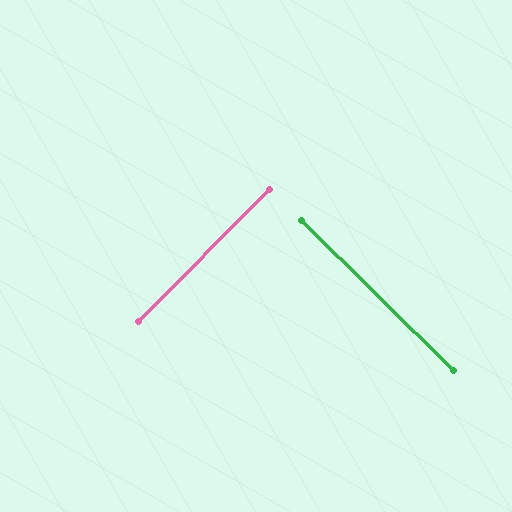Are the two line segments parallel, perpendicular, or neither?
Perpendicular — they meet at approximately 90°.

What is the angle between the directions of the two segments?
Approximately 90 degrees.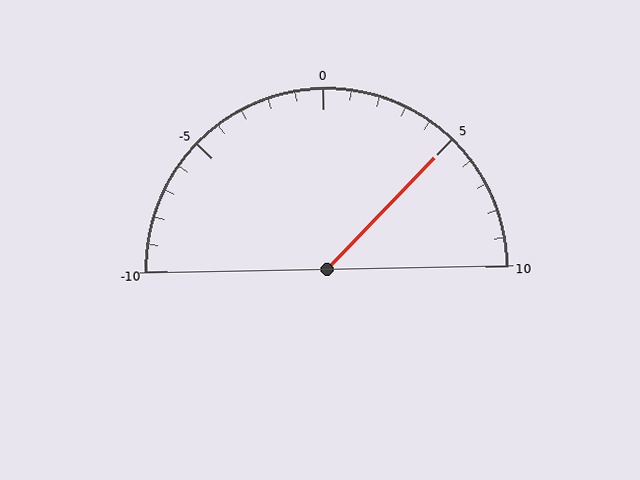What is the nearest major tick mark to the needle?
The nearest major tick mark is 5.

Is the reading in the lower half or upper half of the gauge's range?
The reading is in the upper half of the range (-10 to 10).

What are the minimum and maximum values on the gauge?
The gauge ranges from -10 to 10.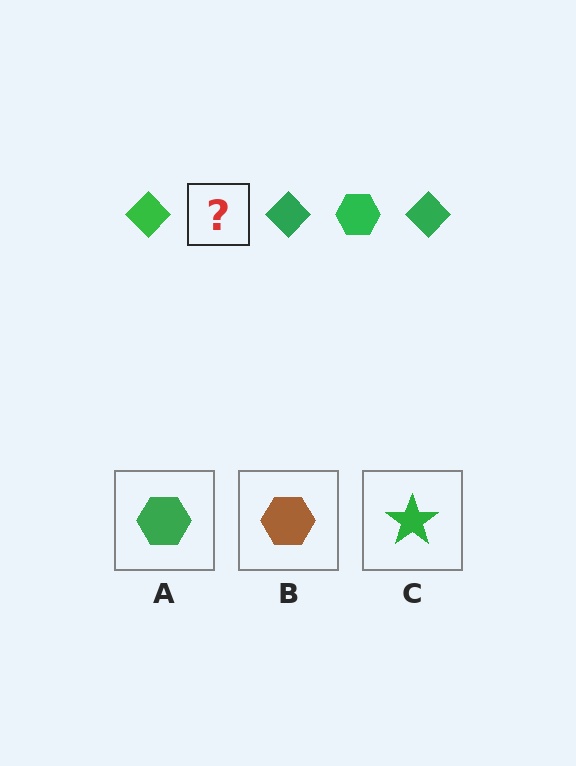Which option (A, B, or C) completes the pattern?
A.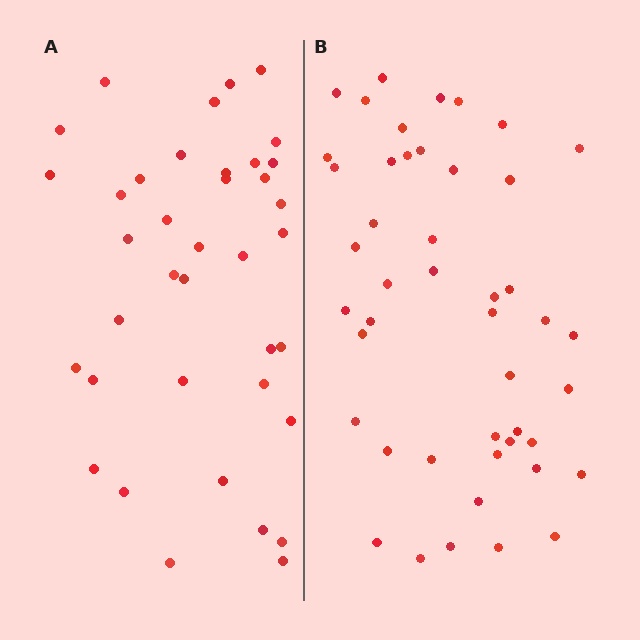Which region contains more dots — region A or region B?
Region B (the right region) has more dots.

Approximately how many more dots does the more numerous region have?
Region B has roughly 8 or so more dots than region A.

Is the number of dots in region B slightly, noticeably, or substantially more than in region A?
Region B has only slightly more — the two regions are fairly close. The ratio is roughly 1.2 to 1.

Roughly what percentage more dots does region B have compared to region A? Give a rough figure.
About 20% more.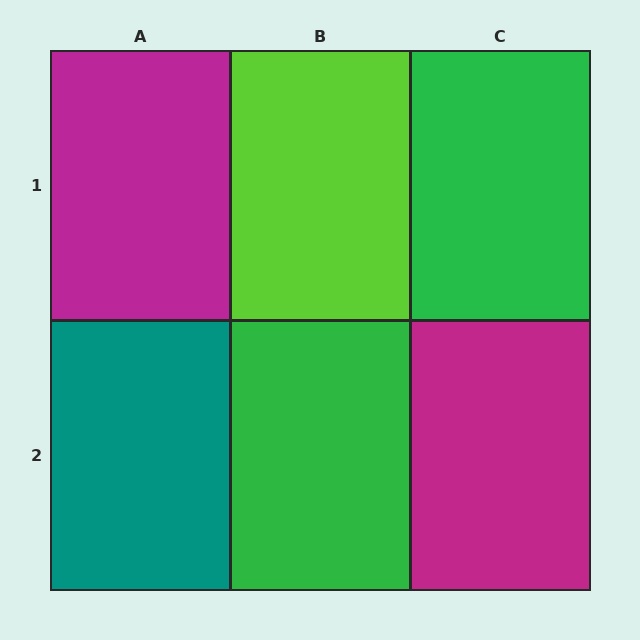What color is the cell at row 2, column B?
Green.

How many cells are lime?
1 cell is lime.